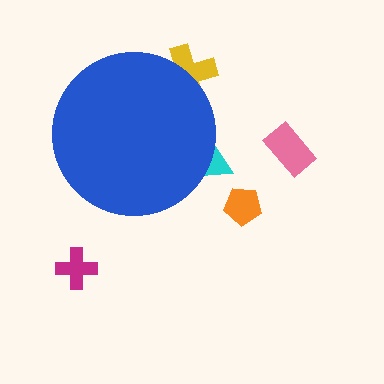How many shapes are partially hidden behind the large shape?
2 shapes are partially hidden.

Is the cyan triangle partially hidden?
Yes, the cyan triangle is partially hidden behind the blue circle.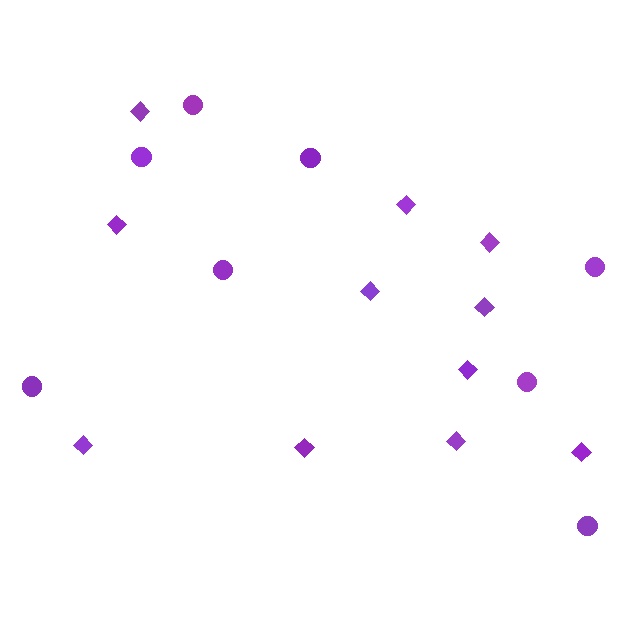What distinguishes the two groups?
There are 2 groups: one group of circles (8) and one group of diamonds (11).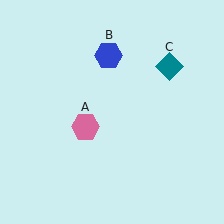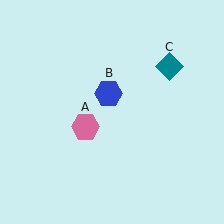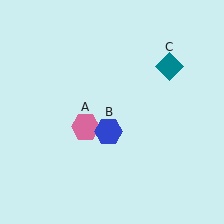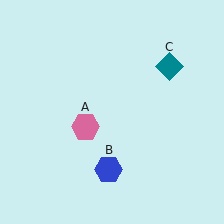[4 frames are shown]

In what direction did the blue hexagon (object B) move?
The blue hexagon (object B) moved down.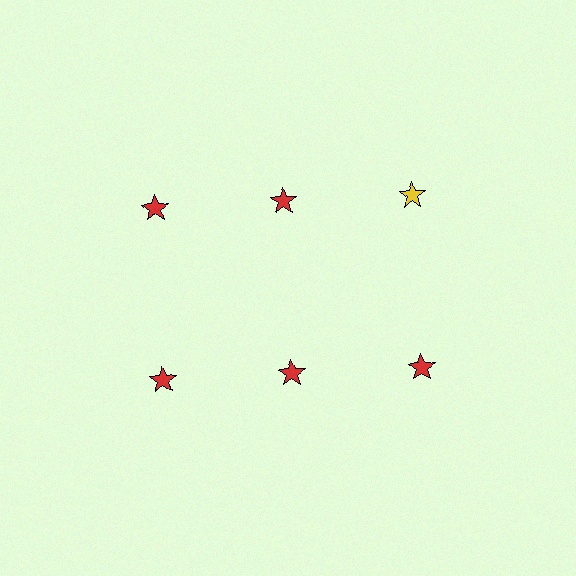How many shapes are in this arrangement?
There are 6 shapes arranged in a grid pattern.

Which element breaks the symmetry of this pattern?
The yellow star in the top row, center column breaks the symmetry. All other shapes are red stars.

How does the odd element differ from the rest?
It has a different color: yellow instead of red.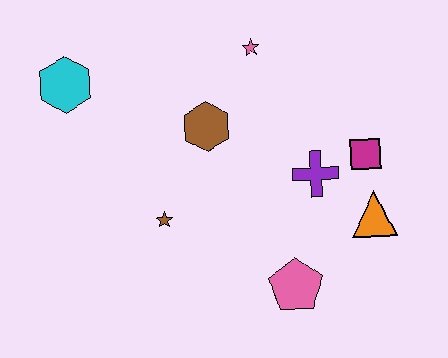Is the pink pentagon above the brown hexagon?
No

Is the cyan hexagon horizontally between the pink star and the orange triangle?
No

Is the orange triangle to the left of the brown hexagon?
No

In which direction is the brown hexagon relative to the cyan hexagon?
The brown hexagon is to the right of the cyan hexagon.